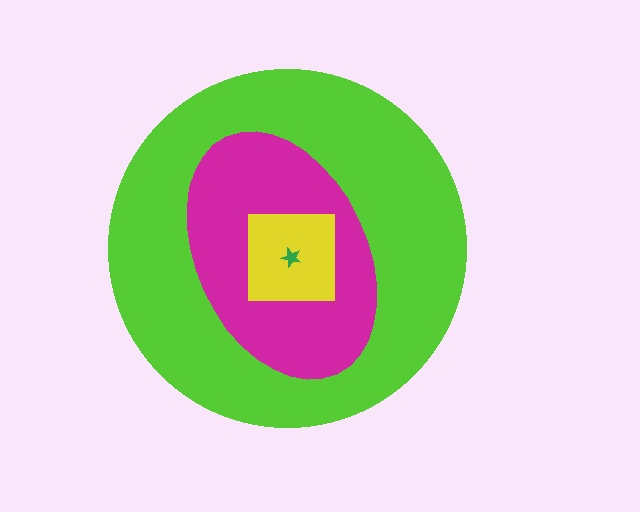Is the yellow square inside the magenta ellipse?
Yes.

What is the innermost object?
The green star.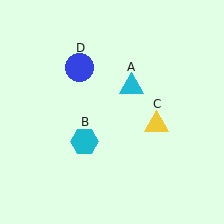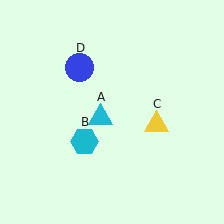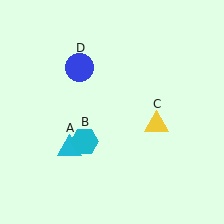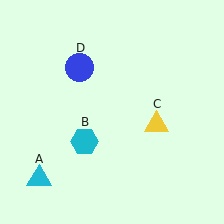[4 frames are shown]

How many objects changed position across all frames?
1 object changed position: cyan triangle (object A).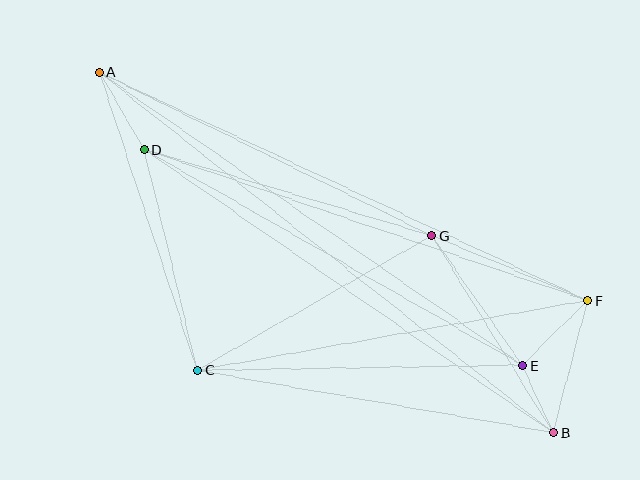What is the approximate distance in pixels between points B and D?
The distance between B and D is approximately 498 pixels.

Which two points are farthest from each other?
Points A and B are farthest from each other.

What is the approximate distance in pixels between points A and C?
The distance between A and C is approximately 314 pixels.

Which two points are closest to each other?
Points B and E are closest to each other.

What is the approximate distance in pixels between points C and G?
The distance between C and G is approximately 270 pixels.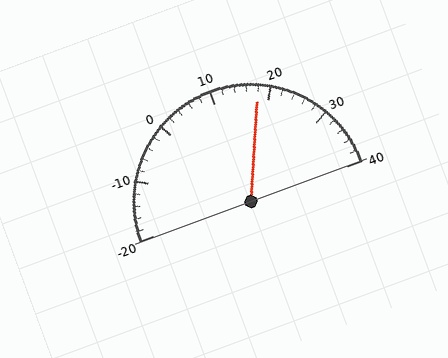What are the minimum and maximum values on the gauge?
The gauge ranges from -20 to 40.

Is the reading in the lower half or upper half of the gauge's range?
The reading is in the upper half of the range (-20 to 40).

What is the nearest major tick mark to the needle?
The nearest major tick mark is 20.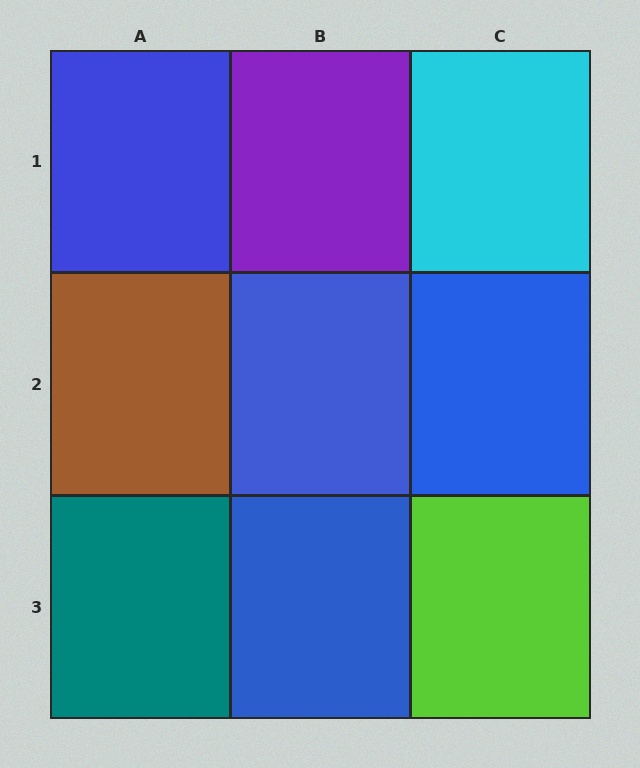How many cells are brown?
1 cell is brown.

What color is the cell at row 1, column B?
Purple.